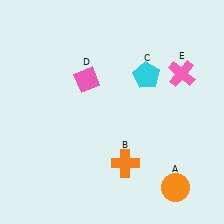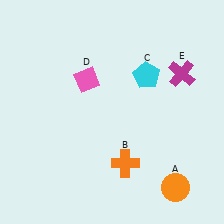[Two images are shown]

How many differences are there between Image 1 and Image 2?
There is 1 difference between the two images.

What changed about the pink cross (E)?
In Image 1, E is pink. In Image 2, it changed to magenta.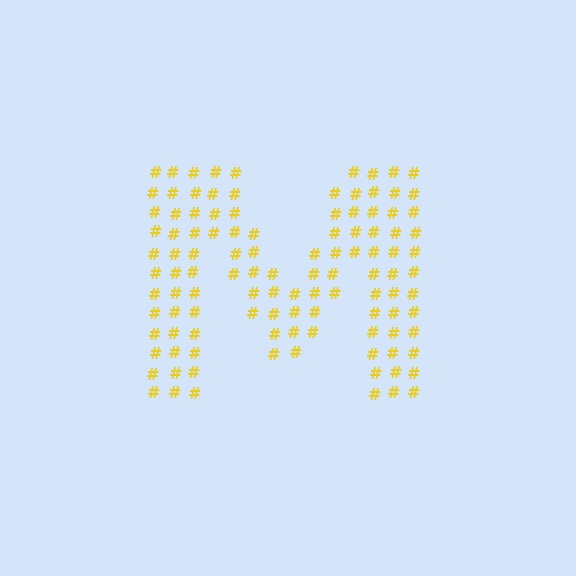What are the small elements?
The small elements are hash symbols.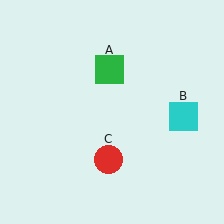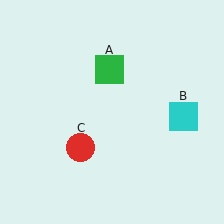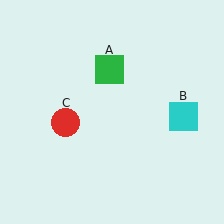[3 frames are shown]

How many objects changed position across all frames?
1 object changed position: red circle (object C).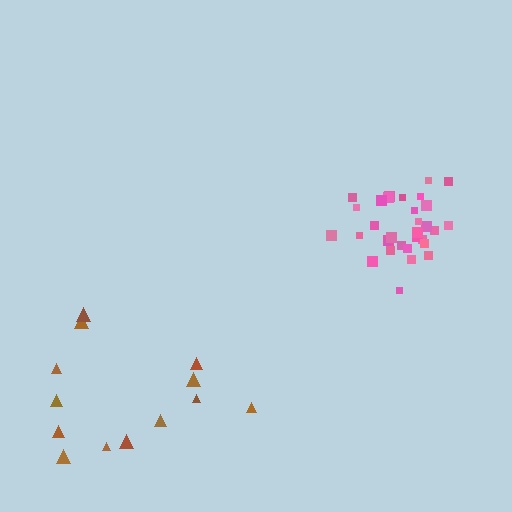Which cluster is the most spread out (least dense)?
Brown.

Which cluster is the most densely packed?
Pink.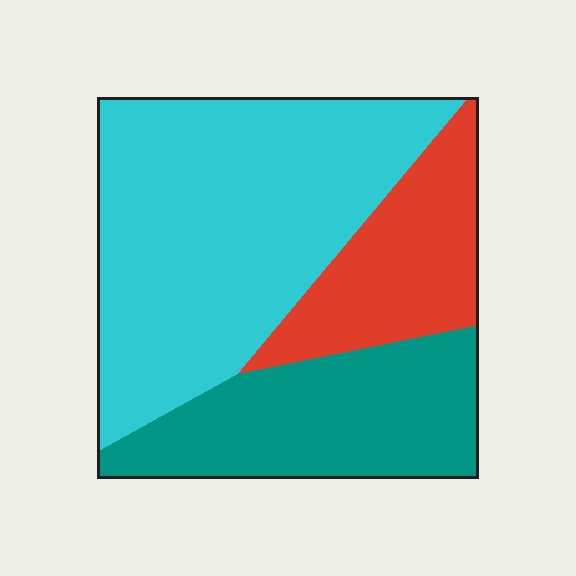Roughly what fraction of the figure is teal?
Teal covers 28% of the figure.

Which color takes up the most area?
Cyan, at roughly 50%.